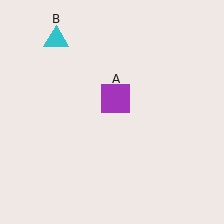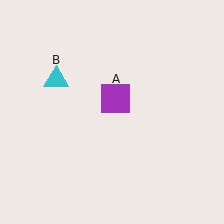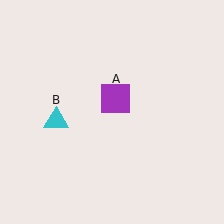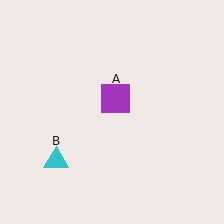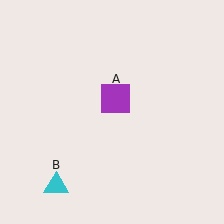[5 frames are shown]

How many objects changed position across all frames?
1 object changed position: cyan triangle (object B).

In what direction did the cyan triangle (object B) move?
The cyan triangle (object B) moved down.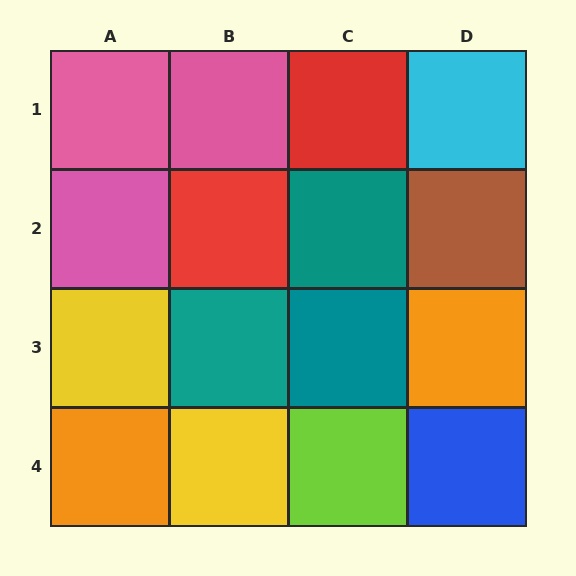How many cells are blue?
1 cell is blue.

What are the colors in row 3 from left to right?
Yellow, teal, teal, orange.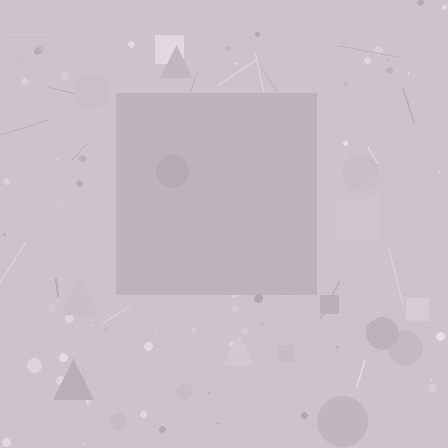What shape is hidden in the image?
A square is hidden in the image.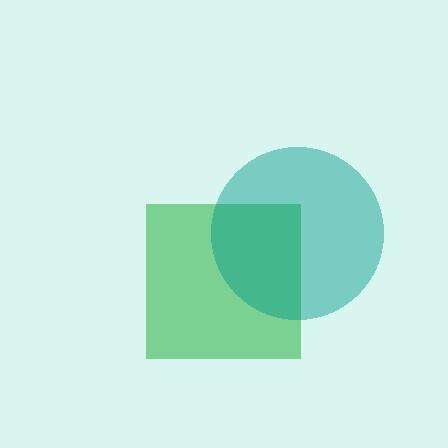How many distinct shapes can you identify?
There are 2 distinct shapes: a green square, a teal circle.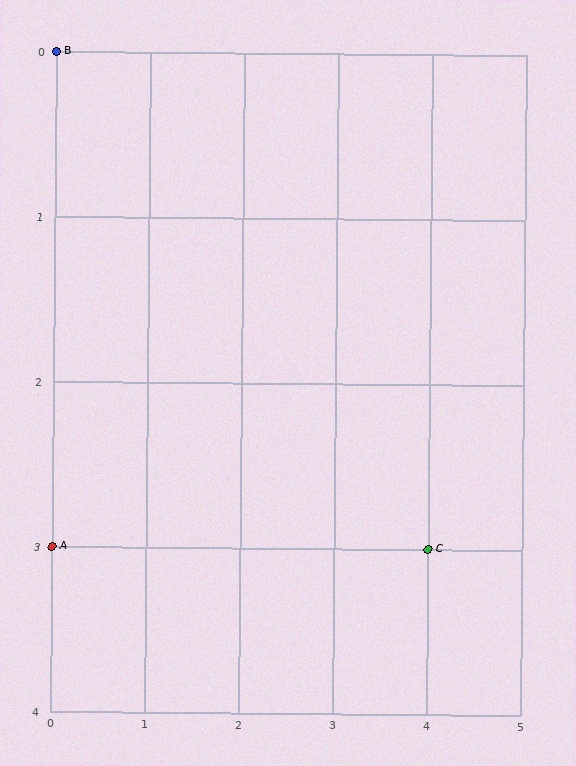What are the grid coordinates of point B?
Point B is at grid coordinates (0, 0).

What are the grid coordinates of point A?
Point A is at grid coordinates (0, 3).